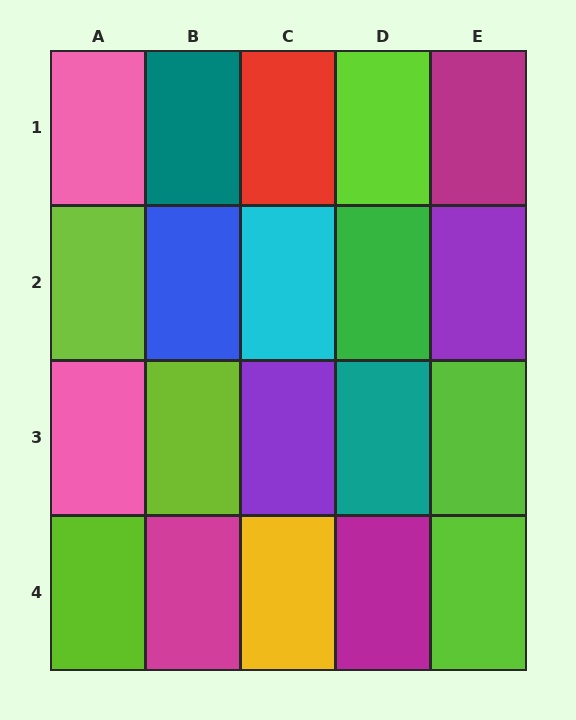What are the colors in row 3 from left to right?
Pink, lime, purple, teal, lime.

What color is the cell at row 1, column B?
Teal.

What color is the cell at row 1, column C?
Red.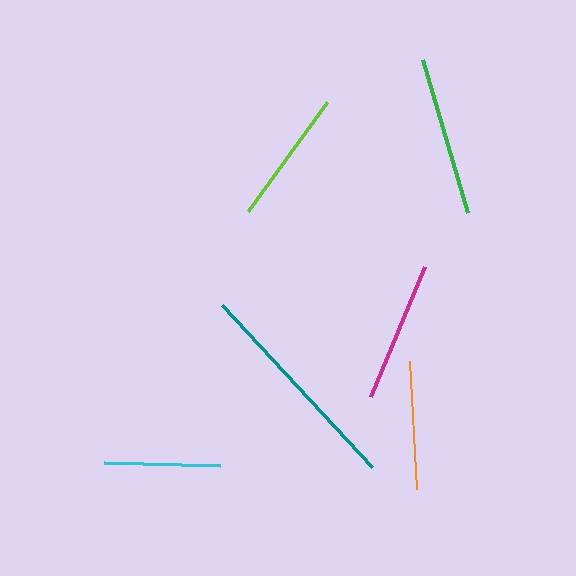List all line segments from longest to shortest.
From longest to shortest: teal, green, magenta, lime, orange, cyan.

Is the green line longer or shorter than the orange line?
The green line is longer than the orange line.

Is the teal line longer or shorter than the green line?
The teal line is longer than the green line.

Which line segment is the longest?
The teal line is the longest at approximately 221 pixels.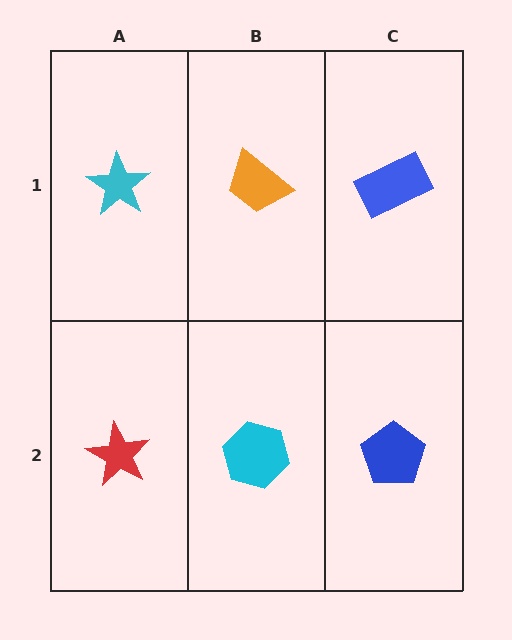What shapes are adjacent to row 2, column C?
A blue rectangle (row 1, column C), a cyan hexagon (row 2, column B).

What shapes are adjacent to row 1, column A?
A red star (row 2, column A), an orange trapezoid (row 1, column B).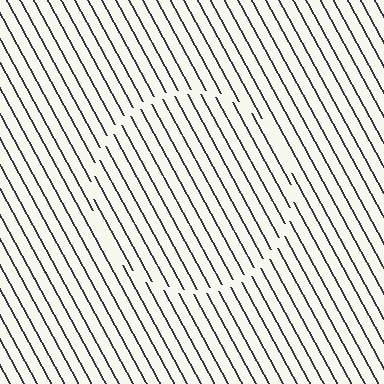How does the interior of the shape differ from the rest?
The interior of the shape contains the same grating, shifted by half a period — the contour is defined by the phase discontinuity where line-ends from the inner and outer gratings abut.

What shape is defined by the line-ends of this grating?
An illusory circle. The interior of the shape contains the same grating, shifted by half a period — the contour is defined by the phase discontinuity where line-ends from the inner and outer gratings abut.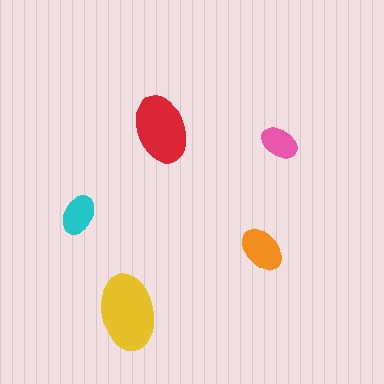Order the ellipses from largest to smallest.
the yellow one, the red one, the orange one, the cyan one, the pink one.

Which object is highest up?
The red ellipse is topmost.